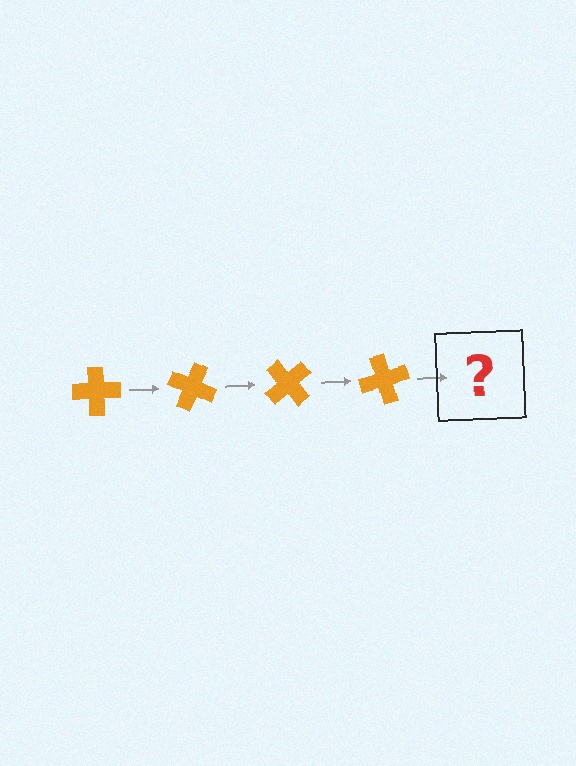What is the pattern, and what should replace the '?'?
The pattern is that the cross rotates 25 degrees each step. The '?' should be an orange cross rotated 100 degrees.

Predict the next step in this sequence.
The next step is an orange cross rotated 100 degrees.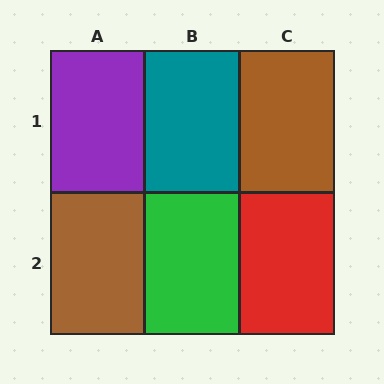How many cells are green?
1 cell is green.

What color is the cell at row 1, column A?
Purple.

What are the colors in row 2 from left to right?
Brown, green, red.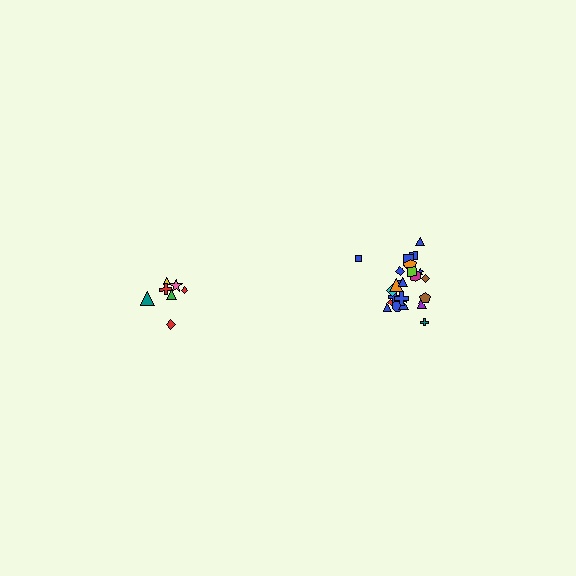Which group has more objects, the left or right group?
The right group.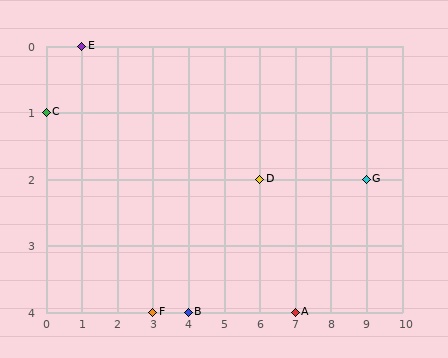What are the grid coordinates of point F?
Point F is at grid coordinates (3, 4).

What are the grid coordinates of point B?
Point B is at grid coordinates (4, 4).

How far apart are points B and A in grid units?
Points B and A are 3 columns apart.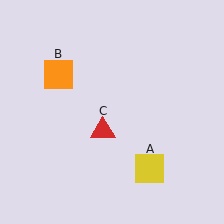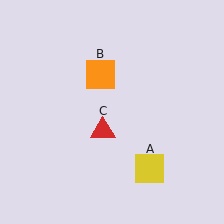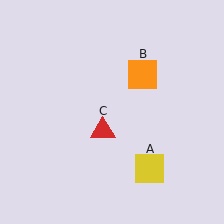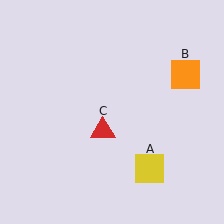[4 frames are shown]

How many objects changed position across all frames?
1 object changed position: orange square (object B).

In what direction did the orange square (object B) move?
The orange square (object B) moved right.